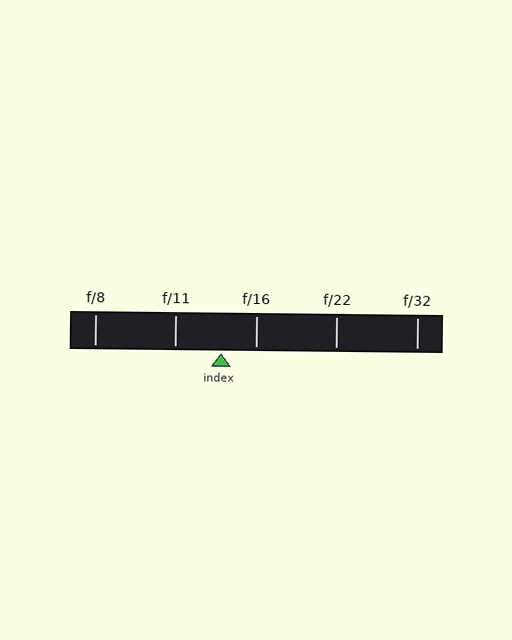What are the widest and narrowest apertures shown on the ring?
The widest aperture shown is f/8 and the narrowest is f/32.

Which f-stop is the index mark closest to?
The index mark is closest to f/16.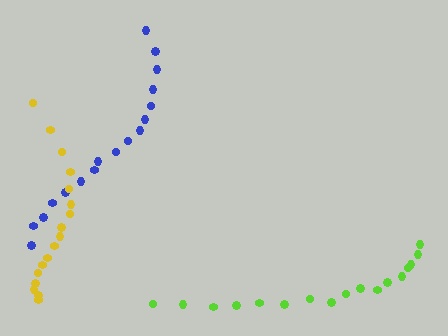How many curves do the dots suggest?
There are 3 distinct paths.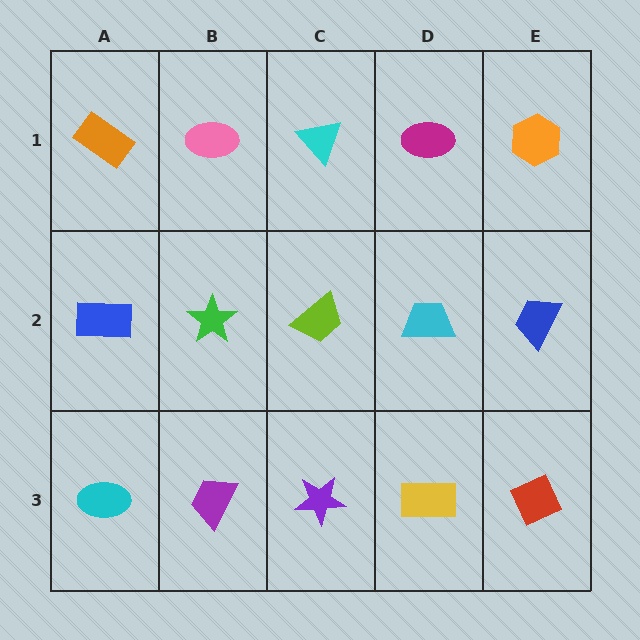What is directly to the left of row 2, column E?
A cyan trapezoid.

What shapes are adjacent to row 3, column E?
A blue trapezoid (row 2, column E), a yellow rectangle (row 3, column D).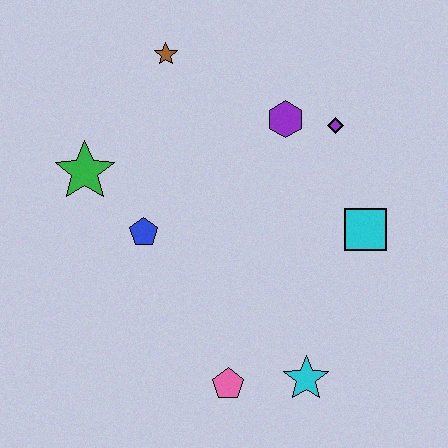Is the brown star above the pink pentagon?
Yes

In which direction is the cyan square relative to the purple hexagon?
The cyan square is below the purple hexagon.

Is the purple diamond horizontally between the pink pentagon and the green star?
No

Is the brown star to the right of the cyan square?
No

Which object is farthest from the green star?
The cyan star is farthest from the green star.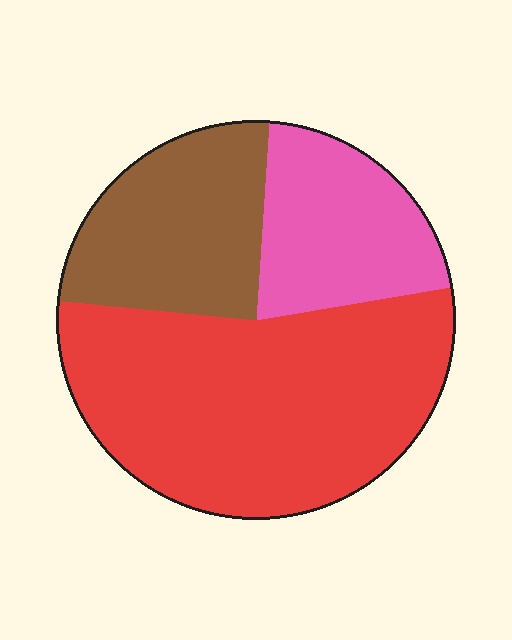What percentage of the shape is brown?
Brown takes up less than a quarter of the shape.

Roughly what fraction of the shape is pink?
Pink takes up about one fifth (1/5) of the shape.